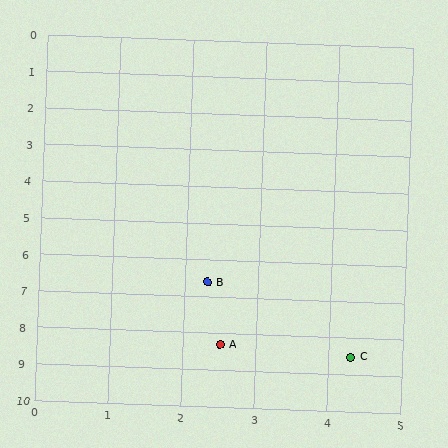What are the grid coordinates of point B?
Point B is at approximately (2.3, 6.6).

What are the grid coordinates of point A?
Point A is at approximately (2.5, 8.3).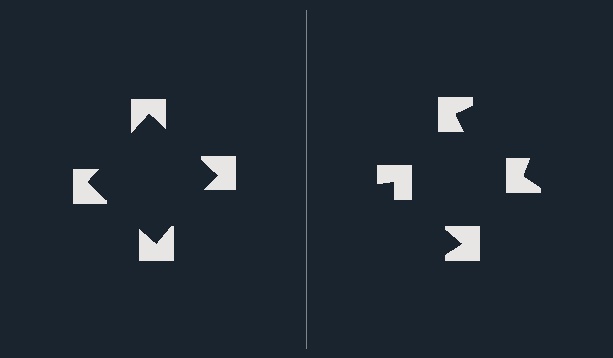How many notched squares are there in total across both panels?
8 — 4 on each side.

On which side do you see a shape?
An illusory square appears on the left side. On the right side the wedge cuts are rotated, so no coherent shape forms.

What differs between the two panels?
The notched squares are positioned identically on both sides; only the wedge orientations differ. On the left they align to a square; on the right they are misaligned.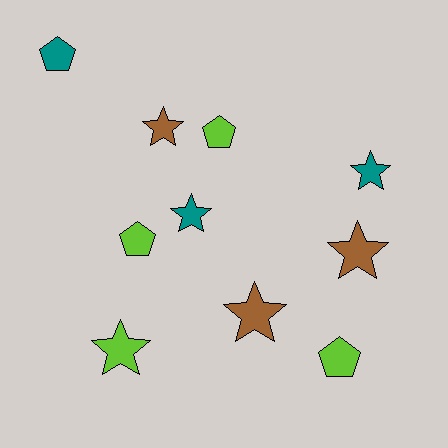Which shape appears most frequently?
Star, with 6 objects.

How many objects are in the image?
There are 10 objects.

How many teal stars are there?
There are 2 teal stars.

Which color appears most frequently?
Lime, with 4 objects.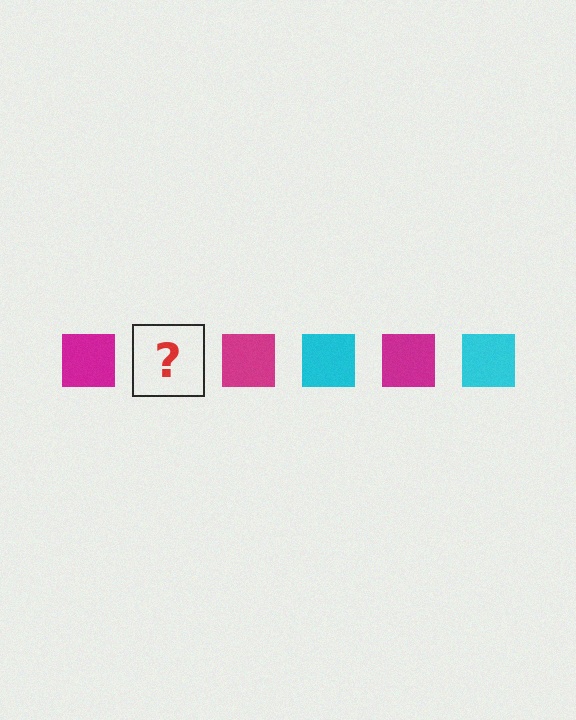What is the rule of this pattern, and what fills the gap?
The rule is that the pattern cycles through magenta, cyan squares. The gap should be filled with a cyan square.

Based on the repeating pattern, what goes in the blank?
The blank should be a cyan square.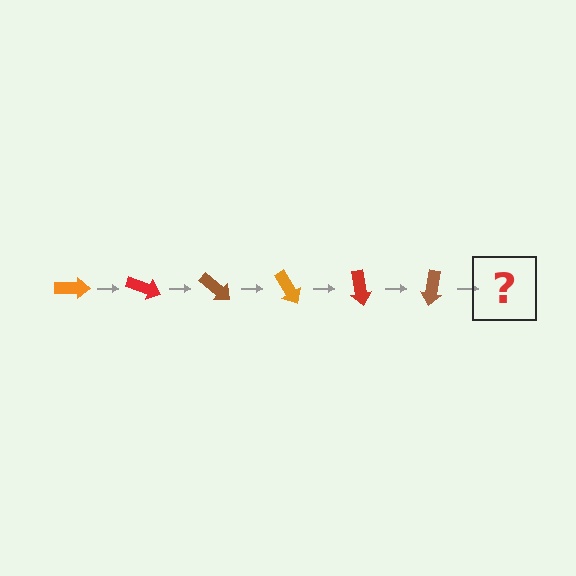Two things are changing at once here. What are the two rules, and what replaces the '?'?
The two rules are that it rotates 20 degrees each step and the color cycles through orange, red, and brown. The '?' should be an orange arrow, rotated 120 degrees from the start.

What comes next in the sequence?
The next element should be an orange arrow, rotated 120 degrees from the start.